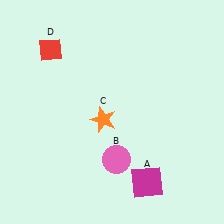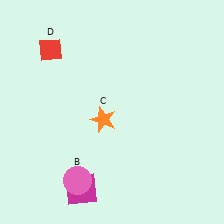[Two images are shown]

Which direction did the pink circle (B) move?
The pink circle (B) moved left.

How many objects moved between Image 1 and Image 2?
2 objects moved between the two images.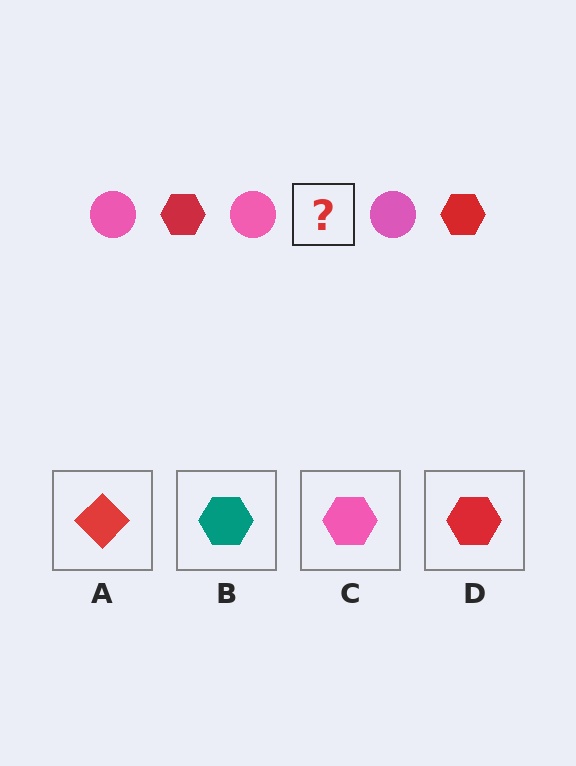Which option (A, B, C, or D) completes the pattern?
D.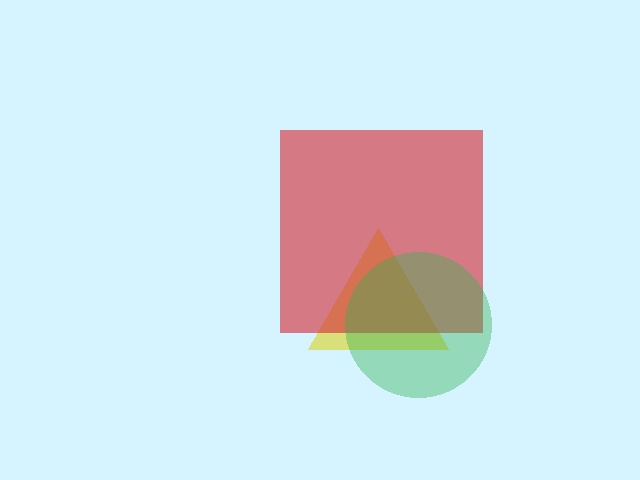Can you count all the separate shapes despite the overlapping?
Yes, there are 3 separate shapes.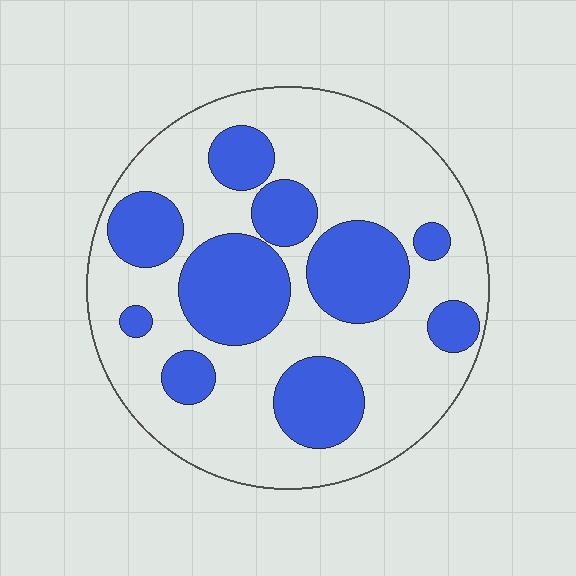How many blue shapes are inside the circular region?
10.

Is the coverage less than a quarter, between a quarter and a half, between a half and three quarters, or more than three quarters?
Between a quarter and a half.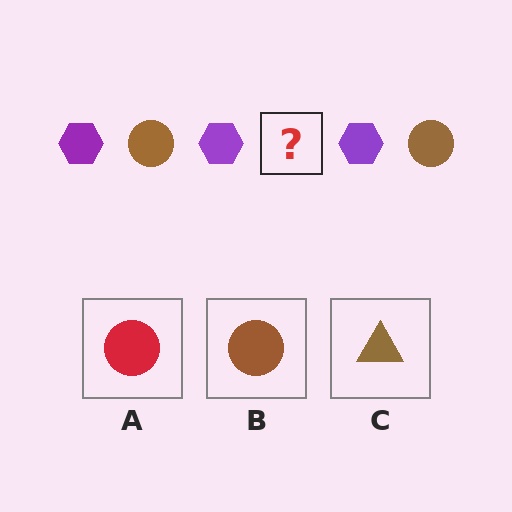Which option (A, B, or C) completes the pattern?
B.